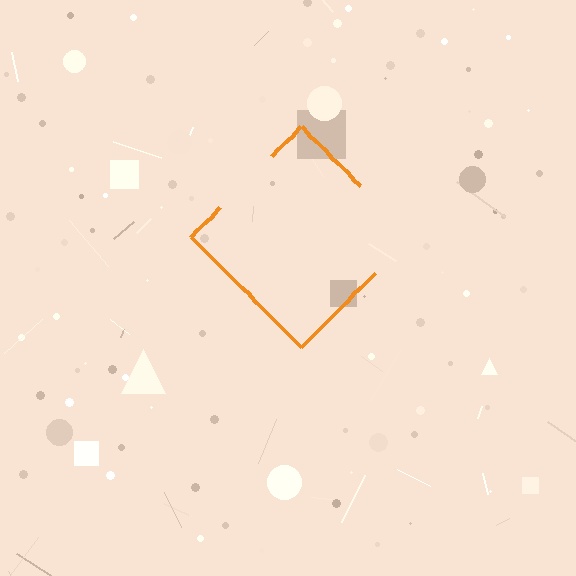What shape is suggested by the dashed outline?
The dashed outline suggests a diamond.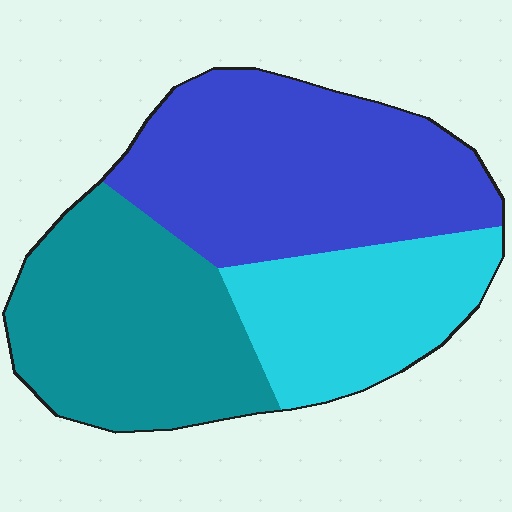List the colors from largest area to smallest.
From largest to smallest: blue, teal, cyan.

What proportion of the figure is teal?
Teal covers 35% of the figure.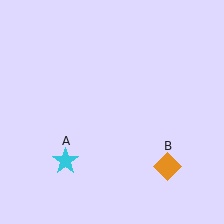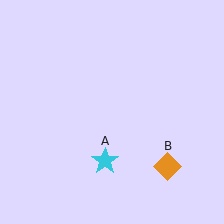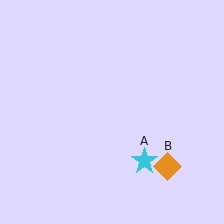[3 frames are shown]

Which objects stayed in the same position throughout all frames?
Orange diamond (object B) remained stationary.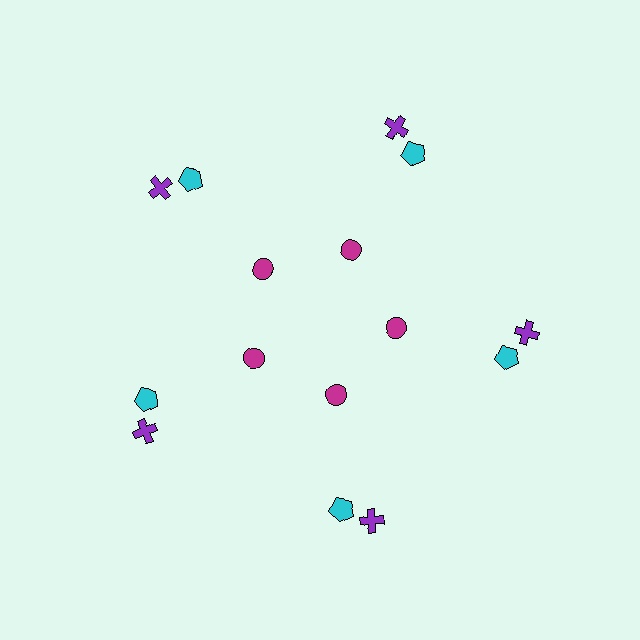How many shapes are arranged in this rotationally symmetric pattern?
There are 15 shapes, arranged in 5 groups of 3.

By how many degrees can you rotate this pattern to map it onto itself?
The pattern maps onto itself every 72 degrees of rotation.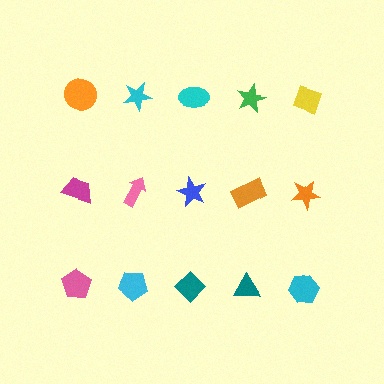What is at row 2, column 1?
A magenta trapezoid.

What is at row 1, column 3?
A cyan ellipse.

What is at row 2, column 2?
A pink arrow.